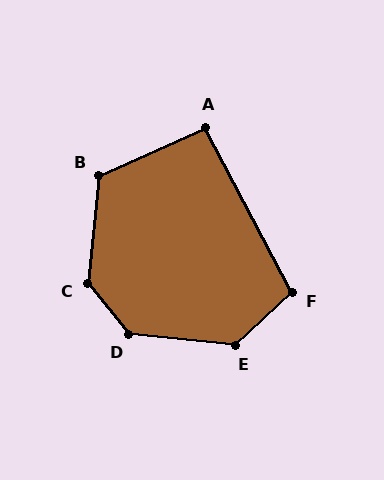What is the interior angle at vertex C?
Approximately 135 degrees (obtuse).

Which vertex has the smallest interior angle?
A, at approximately 94 degrees.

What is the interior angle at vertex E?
Approximately 132 degrees (obtuse).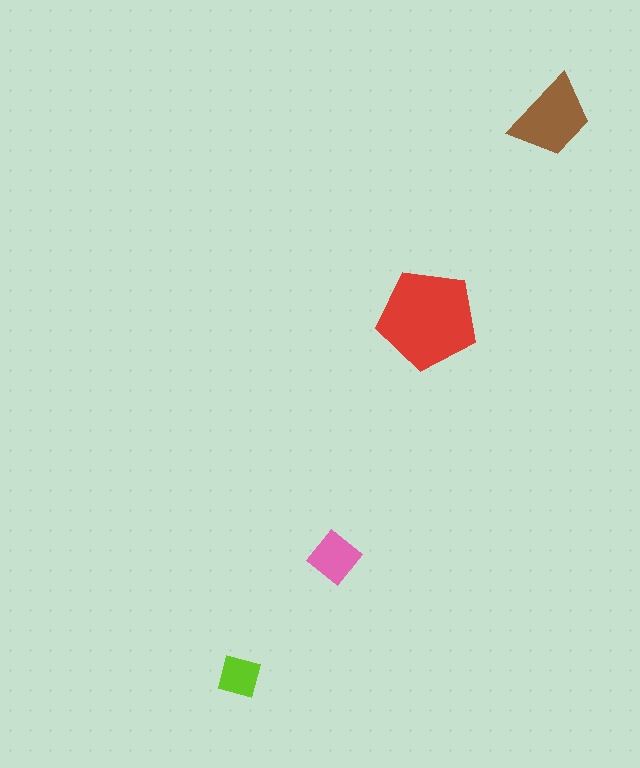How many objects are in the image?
There are 4 objects in the image.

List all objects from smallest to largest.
The lime square, the pink diamond, the brown trapezoid, the red pentagon.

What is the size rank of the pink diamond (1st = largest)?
3rd.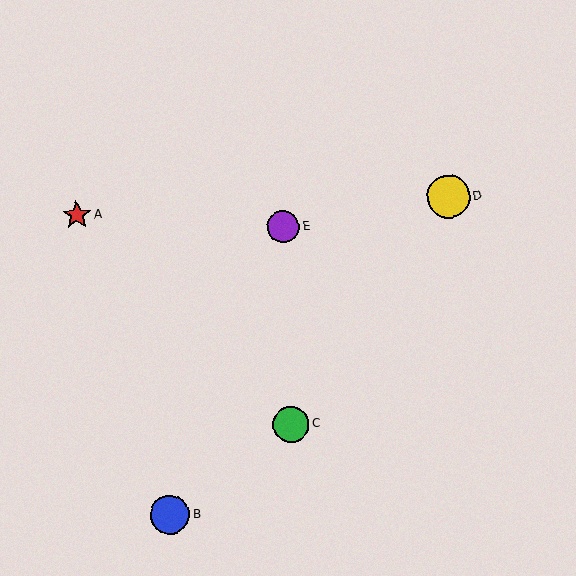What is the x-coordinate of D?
Object D is at x≈449.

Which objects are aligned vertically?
Objects C, E are aligned vertically.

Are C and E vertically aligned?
Yes, both are at x≈291.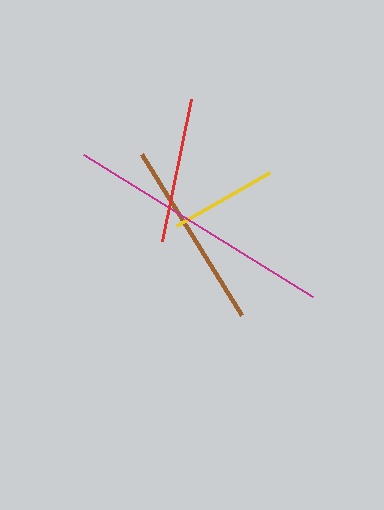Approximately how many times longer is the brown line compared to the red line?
The brown line is approximately 1.3 times the length of the red line.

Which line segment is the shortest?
The yellow line is the shortest at approximately 107 pixels.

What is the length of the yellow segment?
The yellow segment is approximately 107 pixels long.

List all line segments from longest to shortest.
From longest to shortest: magenta, brown, red, yellow.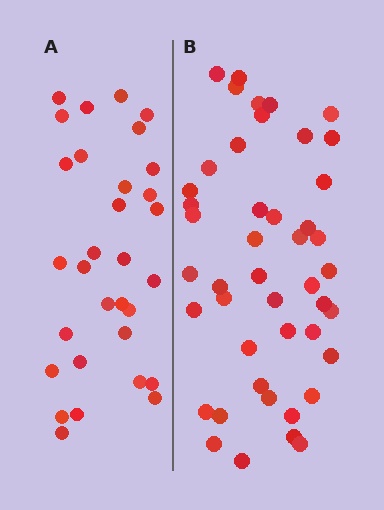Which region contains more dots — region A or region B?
Region B (the right region) has more dots.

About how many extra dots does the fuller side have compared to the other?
Region B has approximately 15 more dots than region A.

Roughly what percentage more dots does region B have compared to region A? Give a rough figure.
About 45% more.